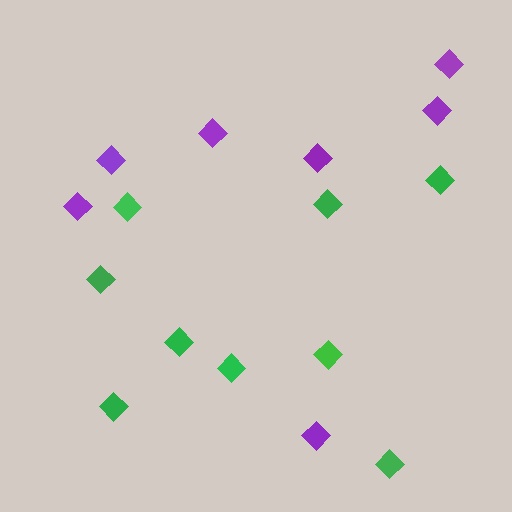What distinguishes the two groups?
There are 2 groups: one group of purple diamonds (7) and one group of green diamonds (9).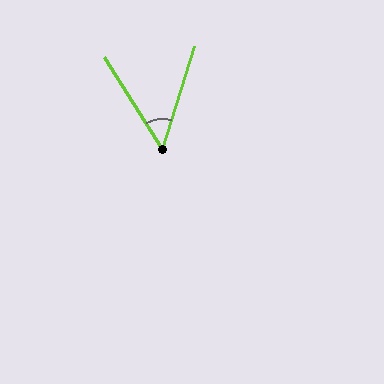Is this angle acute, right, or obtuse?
It is acute.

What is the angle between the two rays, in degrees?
Approximately 49 degrees.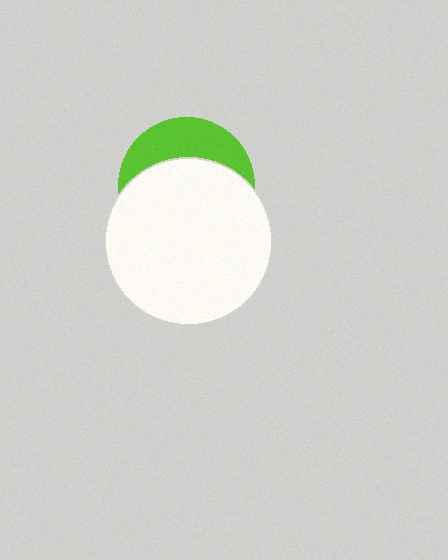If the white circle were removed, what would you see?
You would see the complete lime circle.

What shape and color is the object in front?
The object in front is a white circle.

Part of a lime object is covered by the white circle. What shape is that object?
It is a circle.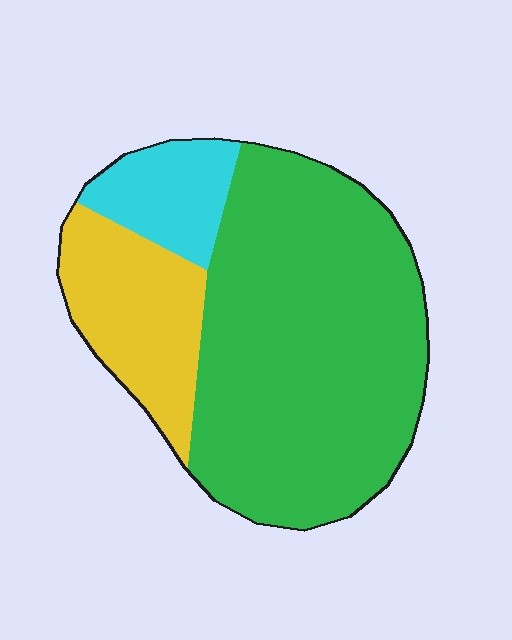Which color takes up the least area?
Cyan, at roughly 10%.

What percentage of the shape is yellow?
Yellow covers 21% of the shape.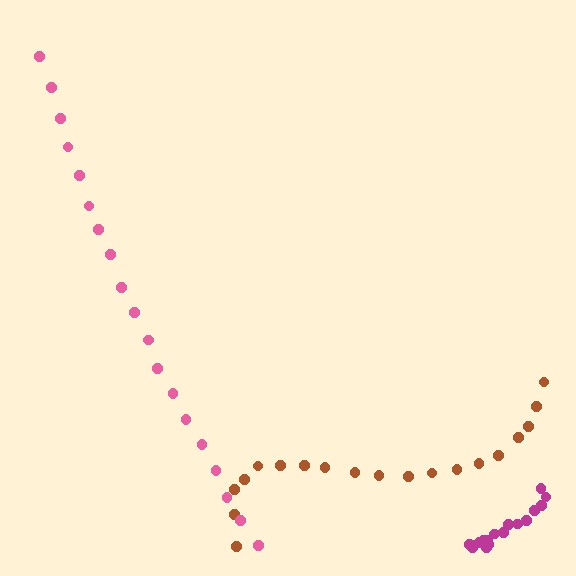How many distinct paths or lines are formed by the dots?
There are 3 distinct paths.